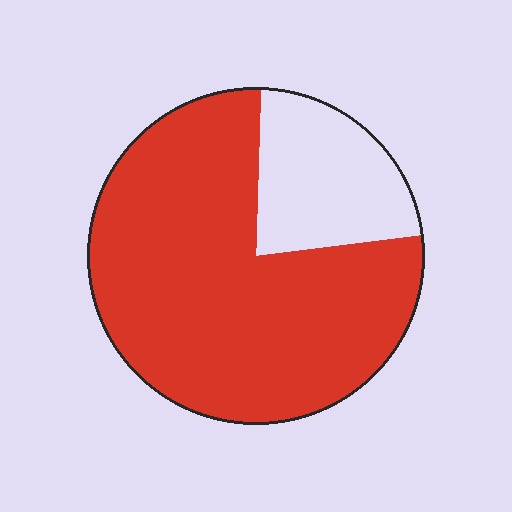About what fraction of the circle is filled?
About four fifths (4/5).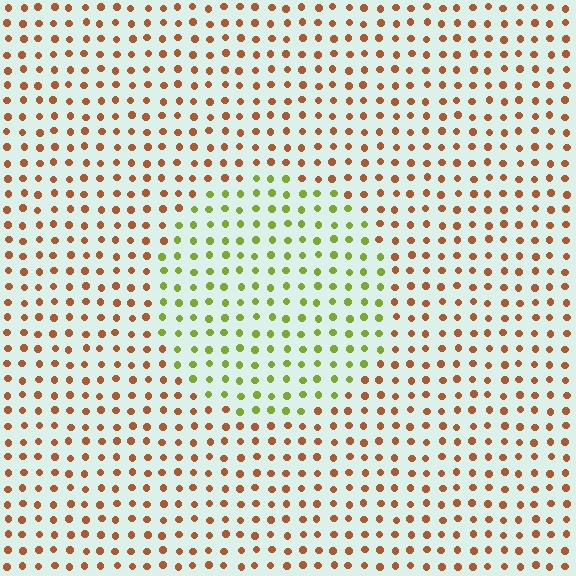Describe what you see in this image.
The image is filled with small brown elements in a uniform arrangement. A circle-shaped region is visible where the elements are tinted to a slightly different hue, forming a subtle color boundary.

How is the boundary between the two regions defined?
The boundary is defined purely by a slight shift in hue (about 63 degrees). Spacing, size, and orientation are identical on both sides.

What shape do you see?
I see a circle.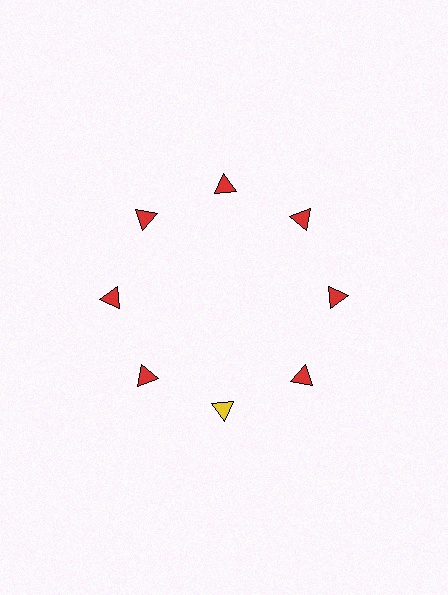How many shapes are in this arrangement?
There are 8 shapes arranged in a ring pattern.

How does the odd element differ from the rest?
It has a different color: yellow instead of red.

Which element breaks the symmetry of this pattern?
The yellow triangle at roughly the 6 o'clock position breaks the symmetry. All other shapes are red triangles.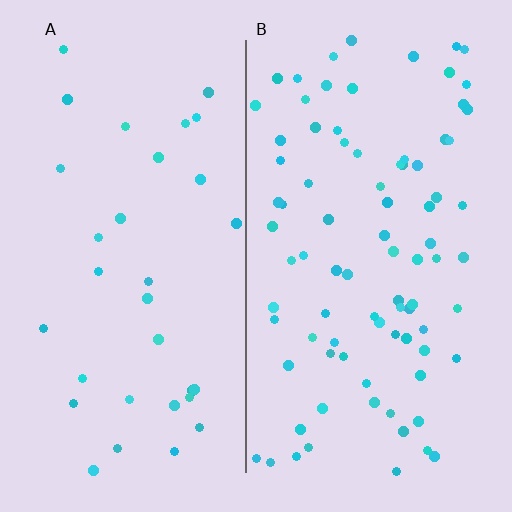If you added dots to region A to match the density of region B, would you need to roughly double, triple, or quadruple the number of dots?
Approximately triple.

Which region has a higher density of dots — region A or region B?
B (the right).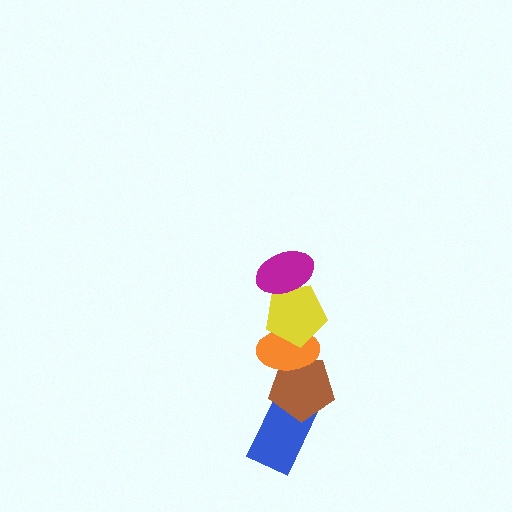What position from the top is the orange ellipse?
The orange ellipse is 3rd from the top.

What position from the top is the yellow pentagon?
The yellow pentagon is 2nd from the top.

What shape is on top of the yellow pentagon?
The magenta ellipse is on top of the yellow pentagon.